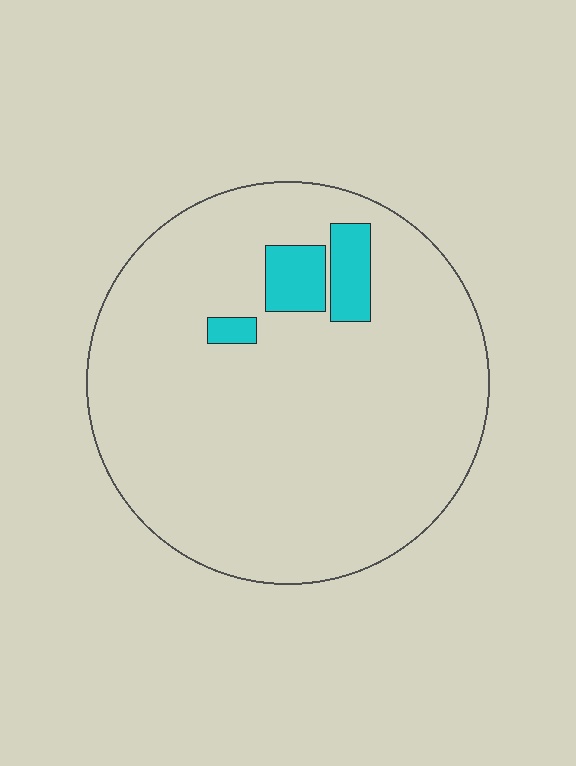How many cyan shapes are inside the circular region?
3.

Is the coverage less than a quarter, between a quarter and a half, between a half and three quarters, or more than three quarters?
Less than a quarter.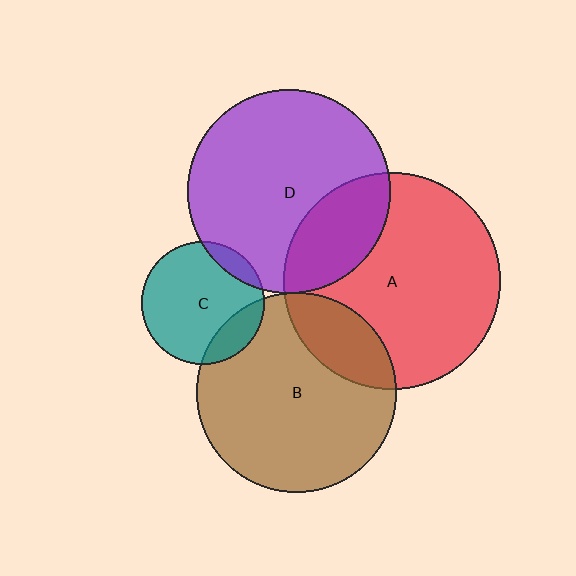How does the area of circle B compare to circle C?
Approximately 2.7 times.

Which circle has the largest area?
Circle A (red).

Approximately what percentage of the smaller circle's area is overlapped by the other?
Approximately 20%.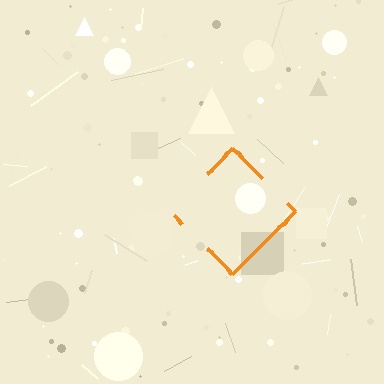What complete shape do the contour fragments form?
The contour fragments form a diamond.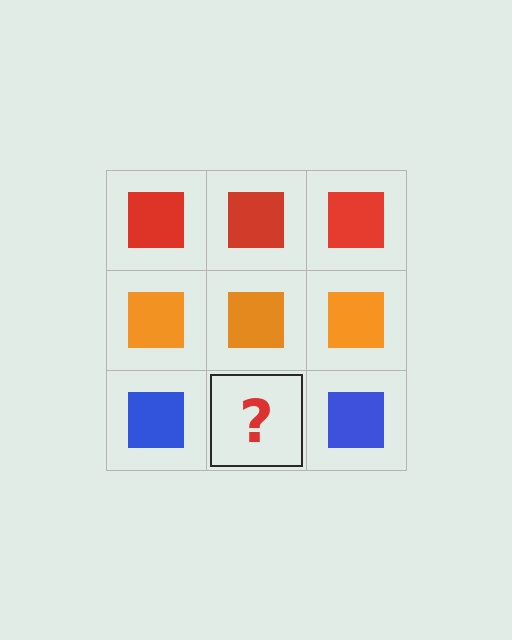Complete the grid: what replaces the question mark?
The question mark should be replaced with a blue square.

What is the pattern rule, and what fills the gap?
The rule is that each row has a consistent color. The gap should be filled with a blue square.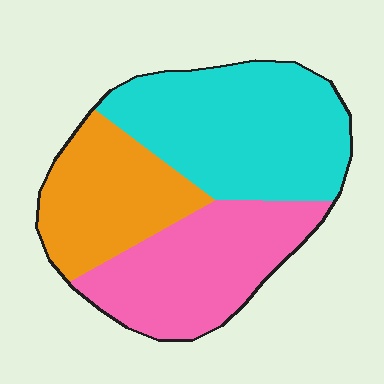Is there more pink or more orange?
Pink.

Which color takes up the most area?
Cyan, at roughly 40%.